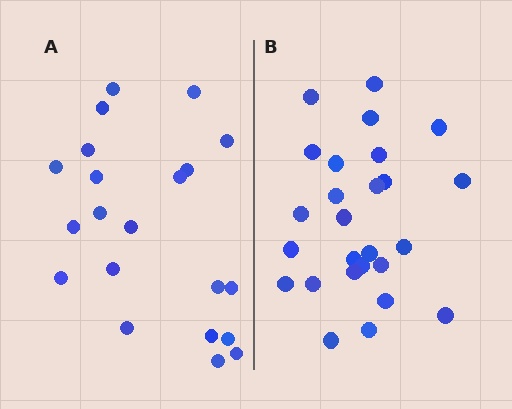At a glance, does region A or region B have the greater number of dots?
Region B (the right region) has more dots.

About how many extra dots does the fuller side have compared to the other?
Region B has about 5 more dots than region A.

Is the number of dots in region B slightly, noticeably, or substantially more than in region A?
Region B has only slightly more — the two regions are fairly close. The ratio is roughly 1.2 to 1.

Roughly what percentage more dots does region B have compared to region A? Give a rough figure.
About 25% more.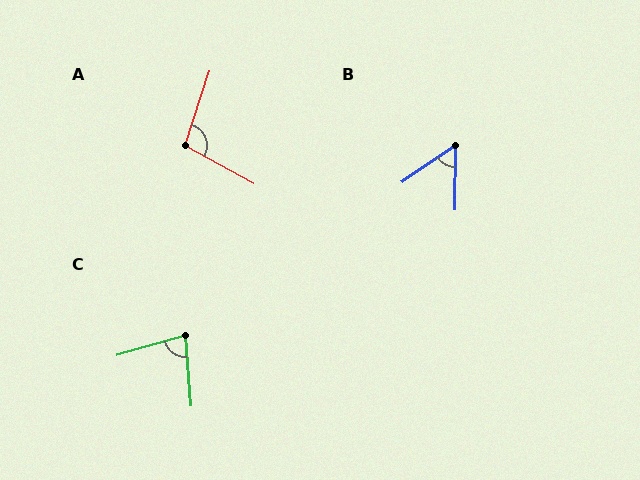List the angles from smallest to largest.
B (55°), C (78°), A (100°).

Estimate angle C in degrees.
Approximately 78 degrees.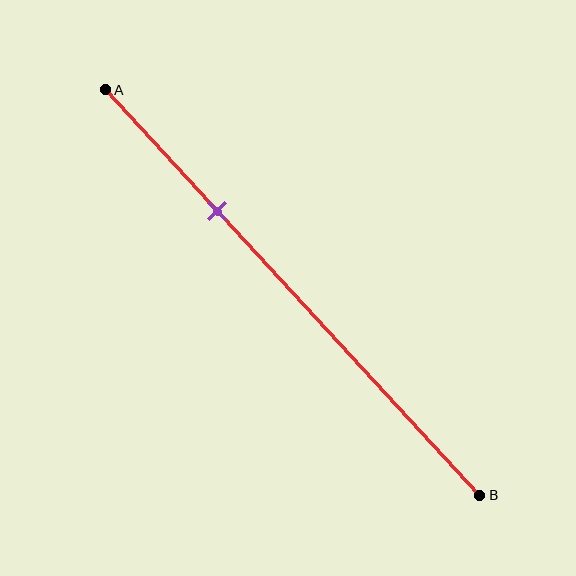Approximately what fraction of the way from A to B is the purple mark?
The purple mark is approximately 30% of the way from A to B.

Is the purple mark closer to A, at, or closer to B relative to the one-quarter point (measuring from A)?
The purple mark is closer to point B than the one-quarter point of segment AB.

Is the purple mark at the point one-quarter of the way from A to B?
No, the mark is at about 30% from A, not at the 25% one-quarter point.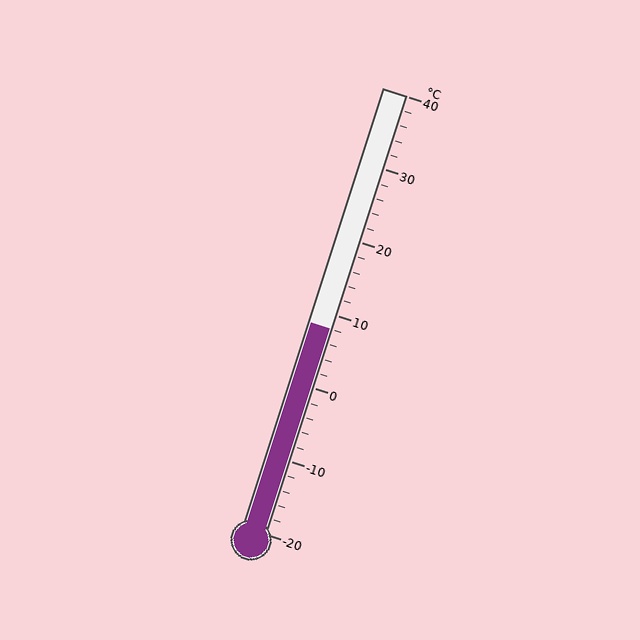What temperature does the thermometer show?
The thermometer shows approximately 8°C.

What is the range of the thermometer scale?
The thermometer scale ranges from -20°C to 40°C.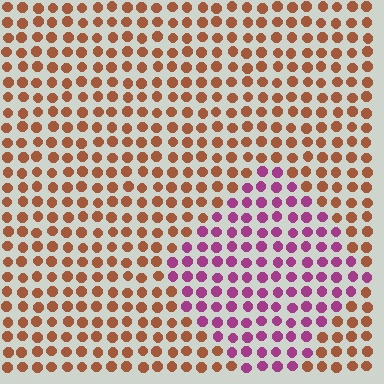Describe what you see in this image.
The image is filled with small brown elements in a uniform arrangement. A diamond-shaped region is visible where the elements are tinted to a slightly different hue, forming a subtle color boundary.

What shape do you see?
I see a diamond.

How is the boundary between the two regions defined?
The boundary is defined purely by a slight shift in hue (about 63 degrees). Spacing, size, and orientation are identical on both sides.